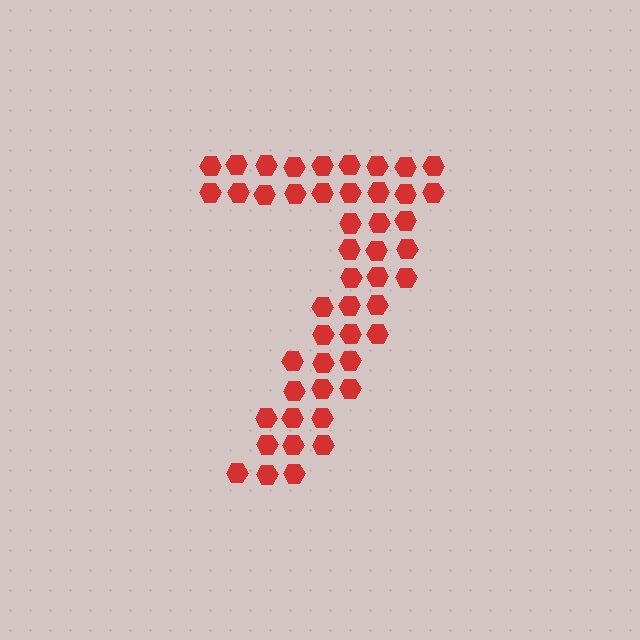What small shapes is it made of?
It is made of small hexagons.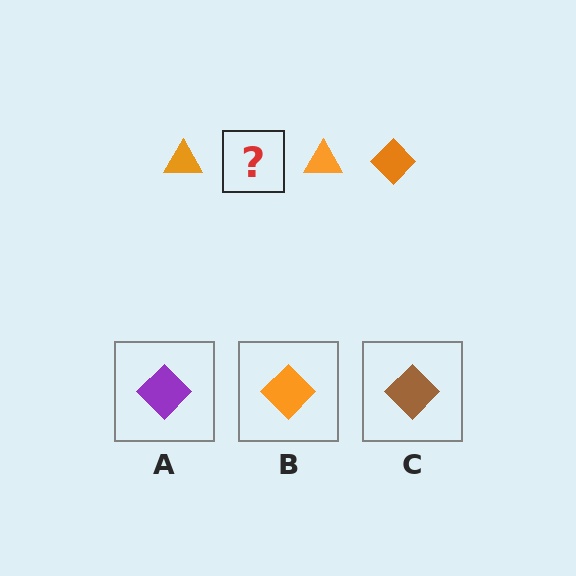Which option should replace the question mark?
Option B.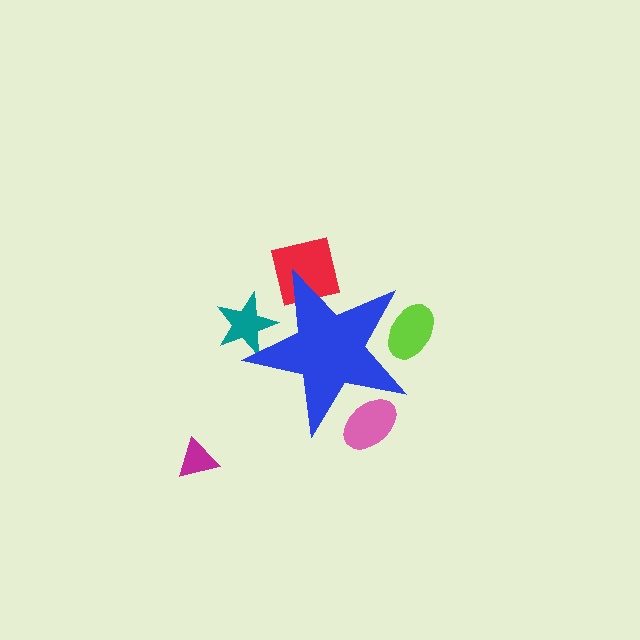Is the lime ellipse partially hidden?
Yes, the lime ellipse is partially hidden behind the blue star.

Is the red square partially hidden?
Yes, the red square is partially hidden behind the blue star.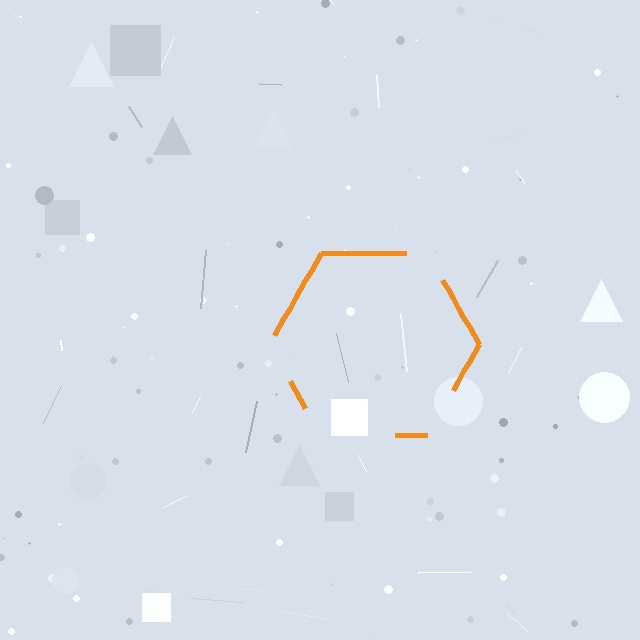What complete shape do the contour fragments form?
The contour fragments form a hexagon.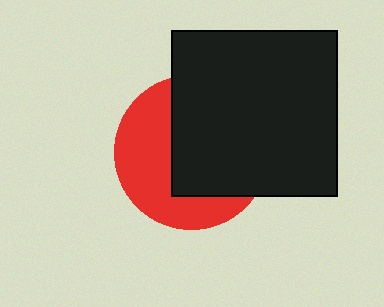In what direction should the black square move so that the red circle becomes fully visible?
The black square should move right. That is the shortest direction to clear the overlap and leave the red circle fully visible.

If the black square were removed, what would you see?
You would see the complete red circle.